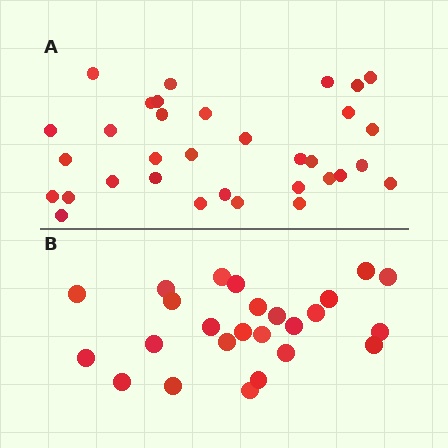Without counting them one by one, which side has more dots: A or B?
Region A (the top region) has more dots.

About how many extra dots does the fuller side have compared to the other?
Region A has roughly 8 or so more dots than region B.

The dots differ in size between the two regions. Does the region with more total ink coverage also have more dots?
No. Region B has more total ink coverage because its dots are larger, but region A actually contains more individual dots. Total area can be misleading — the number of items is what matters here.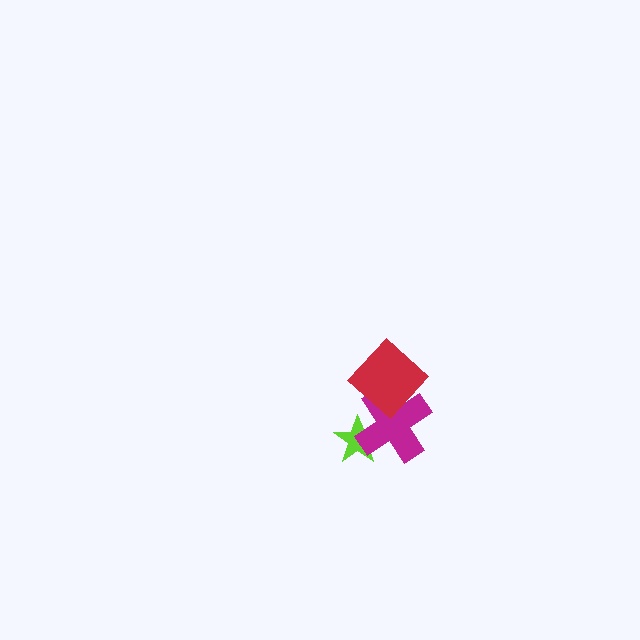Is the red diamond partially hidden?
No, no other shape covers it.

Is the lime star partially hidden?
Yes, it is partially covered by another shape.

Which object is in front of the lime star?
The magenta cross is in front of the lime star.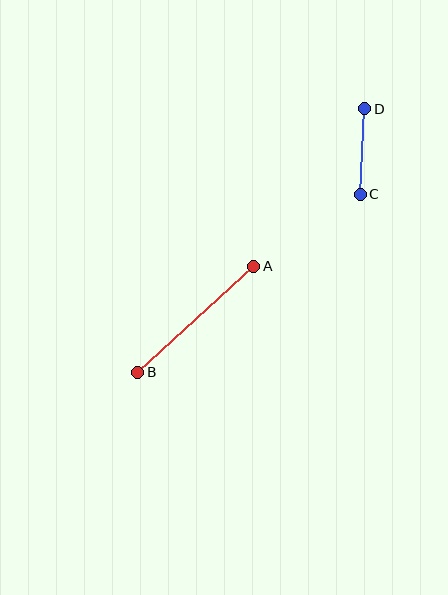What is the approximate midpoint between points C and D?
The midpoint is at approximately (362, 152) pixels.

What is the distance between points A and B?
The distance is approximately 157 pixels.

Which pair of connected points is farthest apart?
Points A and B are farthest apart.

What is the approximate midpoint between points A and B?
The midpoint is at approximately (196, 319) pixels.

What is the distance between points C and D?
The distance is approximately 85 pixels.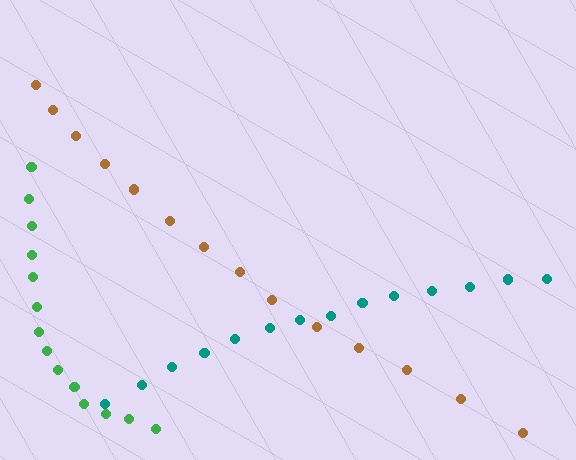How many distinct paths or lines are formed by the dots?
There are 3 distinct paths.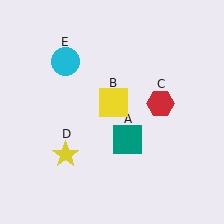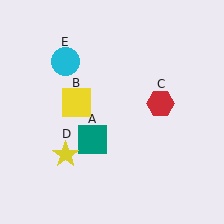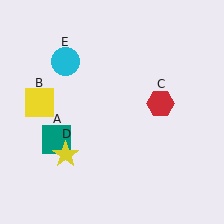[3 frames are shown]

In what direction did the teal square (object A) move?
The teal square (object A) moved left.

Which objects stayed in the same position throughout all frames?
Red hexagon (object C) and yellow star (object D) and cyan circle (object E) remained stationary.